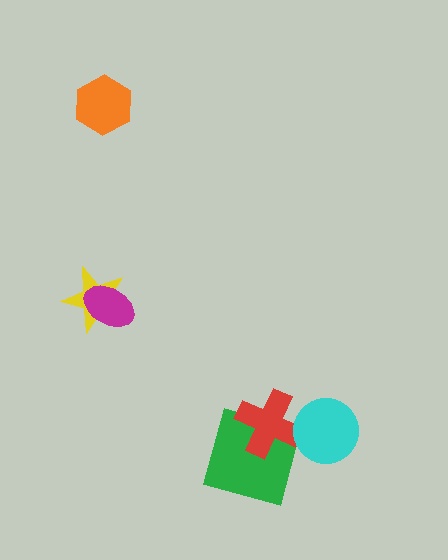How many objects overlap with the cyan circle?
1 object overlaps with the cyan circle.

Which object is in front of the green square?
The red cross is in front of the green square.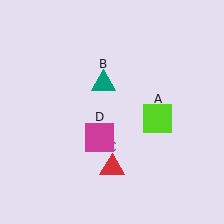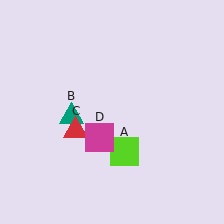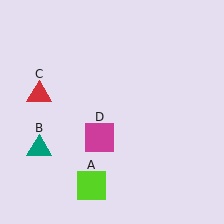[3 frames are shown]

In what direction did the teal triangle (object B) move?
The teal triangle (object B) moved down and to the left.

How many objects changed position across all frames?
3 objects changed position: lime square (object A), teal triangle (object B), red triangle (object C).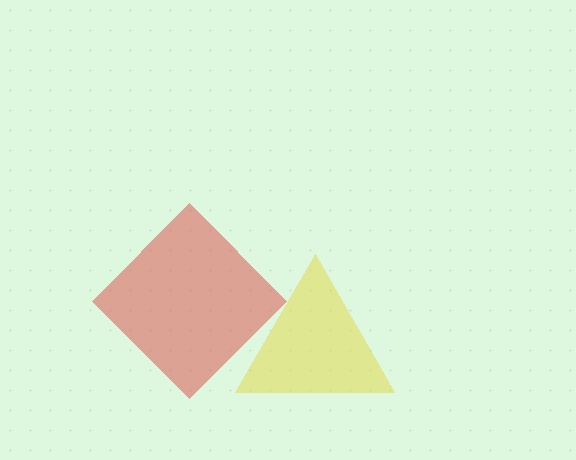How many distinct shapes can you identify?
There are 2 distinct shapes: a red diamond, a yellow triangle.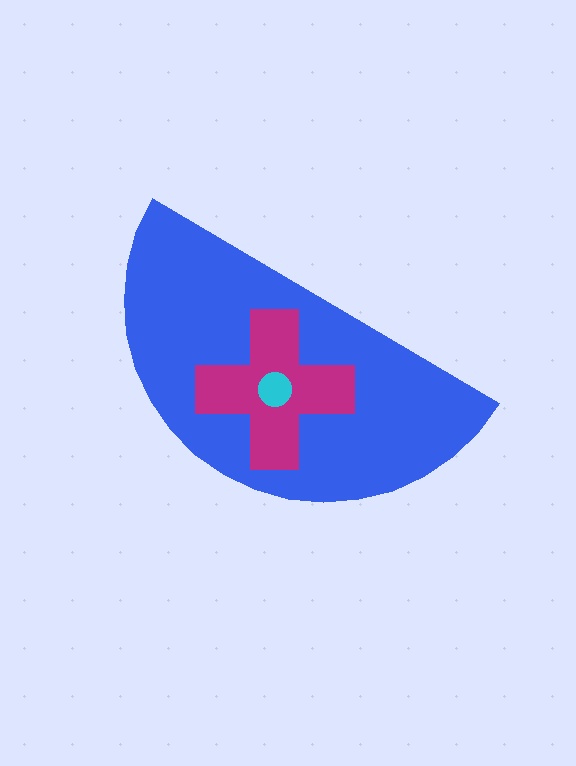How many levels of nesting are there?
3.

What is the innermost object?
The cyan circle.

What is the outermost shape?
The blue semicircle.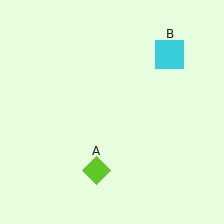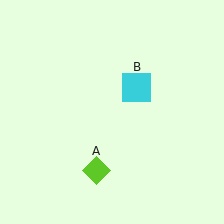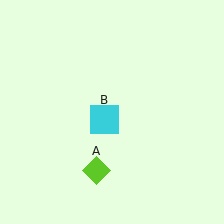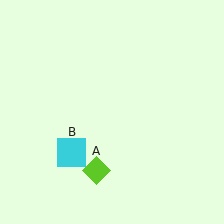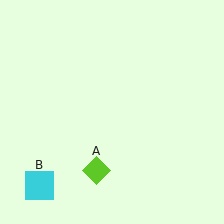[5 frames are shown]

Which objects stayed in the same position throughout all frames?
Lime diamond (object A) remained stationary.